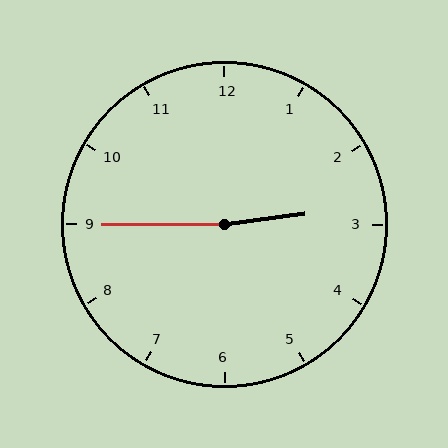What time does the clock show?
2:45.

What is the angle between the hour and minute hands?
Approximately 172 degrees.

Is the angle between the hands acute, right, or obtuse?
It is obtuse.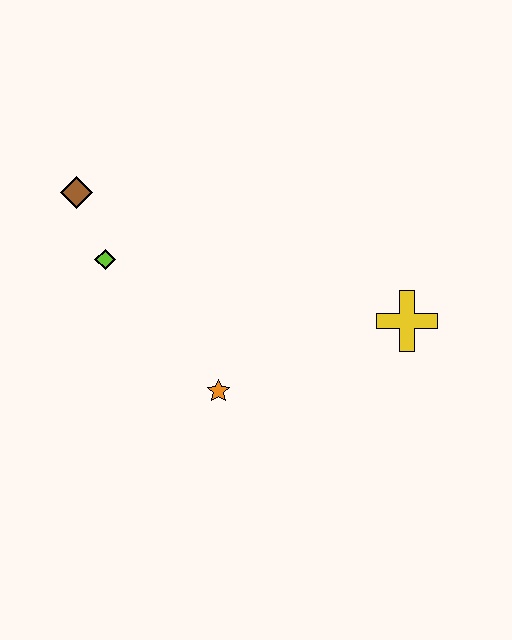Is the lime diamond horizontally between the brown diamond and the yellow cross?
Yes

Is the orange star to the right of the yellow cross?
No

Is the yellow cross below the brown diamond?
Yes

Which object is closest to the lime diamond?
The brown diamond is closest to the lime diamond.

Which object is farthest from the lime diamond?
The yellow cross is farthest from the lime diamond.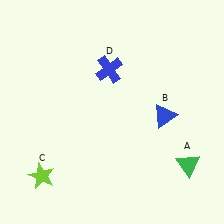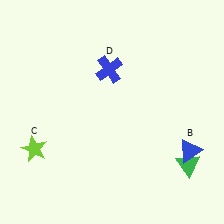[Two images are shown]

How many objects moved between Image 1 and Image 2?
2 objects moved between the two images.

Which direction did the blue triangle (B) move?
The blue triangle (B) moved down.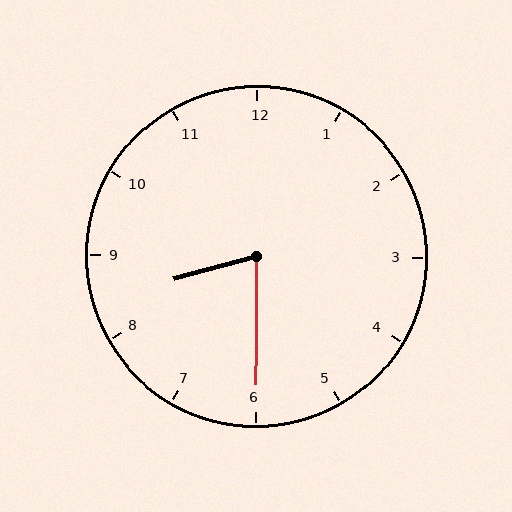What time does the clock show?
8:30.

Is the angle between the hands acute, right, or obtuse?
It is acute.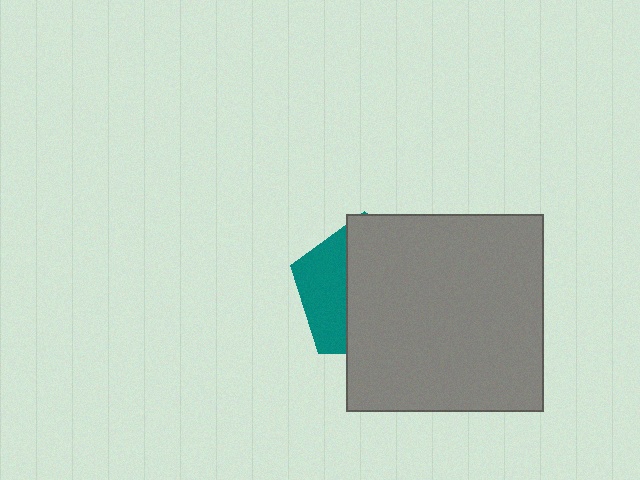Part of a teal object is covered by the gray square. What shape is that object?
It is a pentagon.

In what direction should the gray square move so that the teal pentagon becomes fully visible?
The gray square should move right. That is the shortest direction to clear the overlap and leave the teal pentagon fully visible.